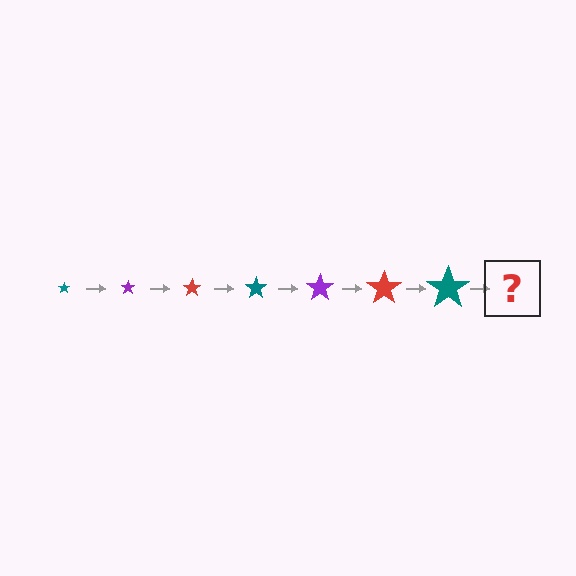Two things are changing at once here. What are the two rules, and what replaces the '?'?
The two rules are that the star grows larger each step and the color cycles through teal, purple, and red. The '?' should be a purple star, larger than the previous one.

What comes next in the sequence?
The next element should be a purple star, larger than the previous one.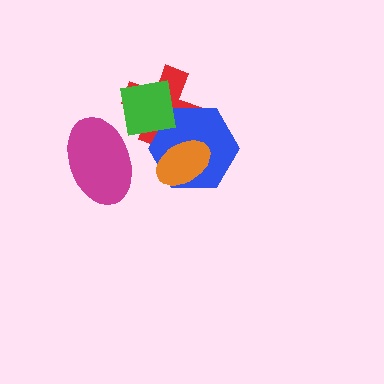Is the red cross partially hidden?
Yes, it is partially covered by another shape.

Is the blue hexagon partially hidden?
Yes, it is partially covered by another shape.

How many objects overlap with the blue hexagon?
3 objects overlap with the blue hexagon.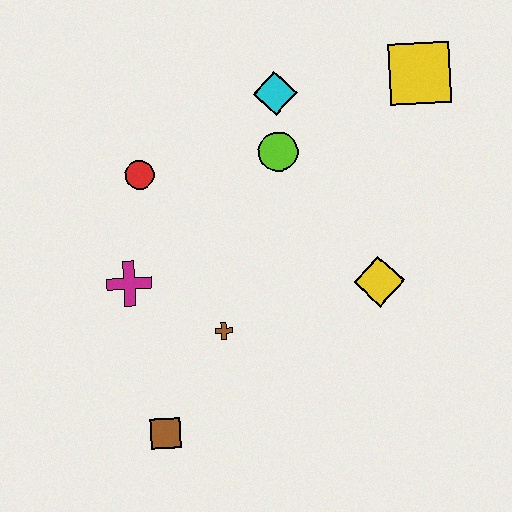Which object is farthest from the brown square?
The yellow square is farthest from the brown square.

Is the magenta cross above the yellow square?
No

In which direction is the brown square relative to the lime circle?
The brown square is below the lime circle.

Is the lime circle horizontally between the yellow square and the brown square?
Yes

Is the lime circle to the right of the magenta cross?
Yes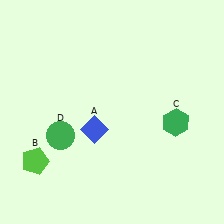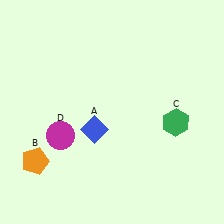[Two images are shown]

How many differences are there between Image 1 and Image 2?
There are 2 differences between the two images.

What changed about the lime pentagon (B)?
In Image 1, B is lime. In Image 2, it changed to orange.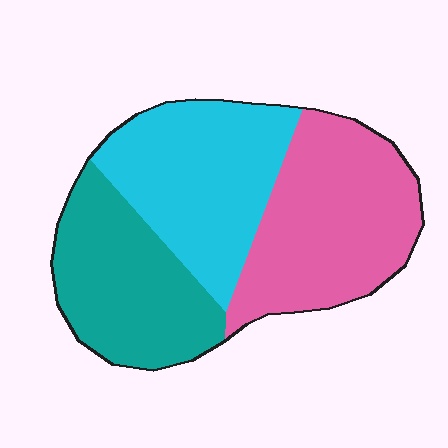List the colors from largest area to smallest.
From largest to smallest: pink, cyan, teal.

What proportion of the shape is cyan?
Cyan covers about 35% of the shape.